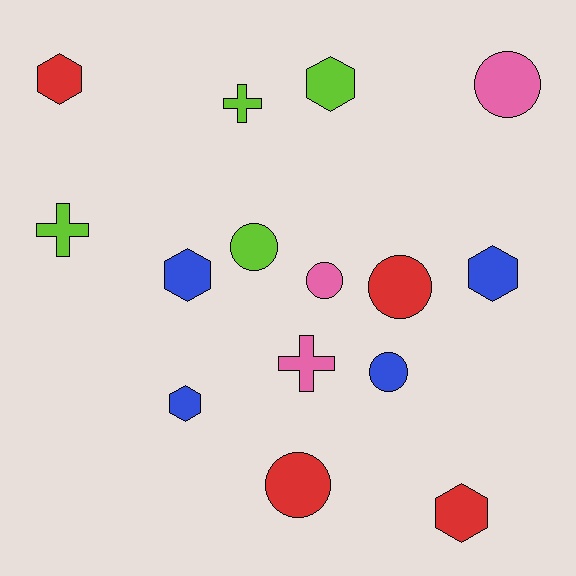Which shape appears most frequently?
Circle, with 6 objects.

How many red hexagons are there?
There are 2 red hexagons.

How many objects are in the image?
There are 15 objects.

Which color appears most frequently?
Blue, with 4 objects.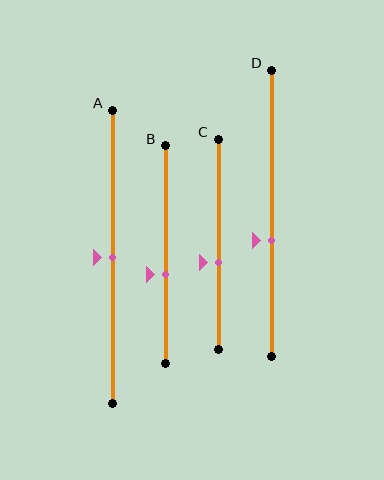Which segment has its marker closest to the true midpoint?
Segment A has its marker closest to the true midpoint.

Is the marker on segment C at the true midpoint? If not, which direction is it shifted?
No, the marker on segment C is shifted downward by about 8% of the segment length.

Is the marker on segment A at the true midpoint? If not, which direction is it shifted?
Yes, the marker on segment A is at the true midpoint.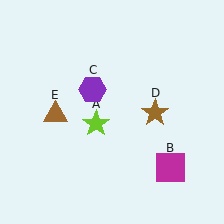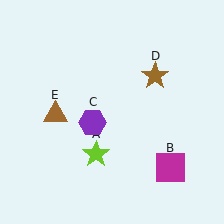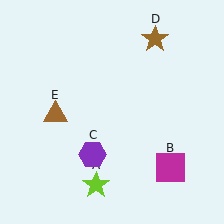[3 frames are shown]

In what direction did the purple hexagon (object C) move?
The purple hexagon (object C) moved down.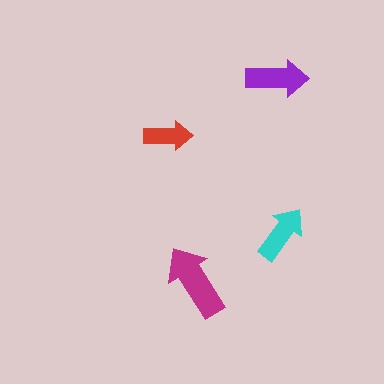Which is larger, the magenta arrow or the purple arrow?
The magenta one.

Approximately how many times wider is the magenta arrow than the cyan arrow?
About 1.5 times wider.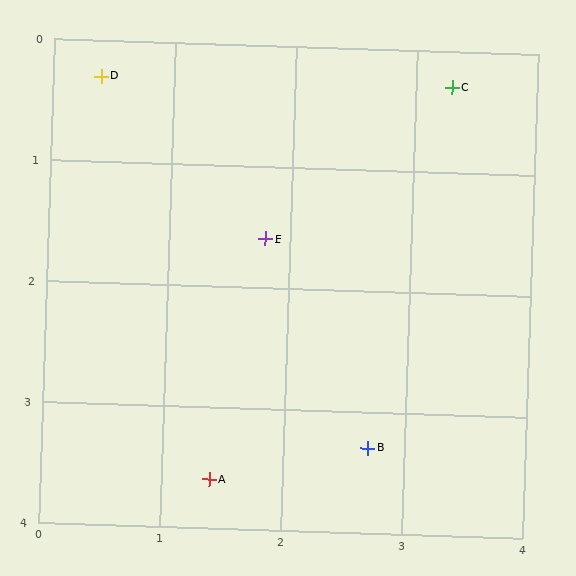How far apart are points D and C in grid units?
Points D and C are about 2.9 grid units apart.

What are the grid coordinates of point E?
Point E is at approximately (1.8, 1.6).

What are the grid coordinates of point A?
Point A is at approximately (1.4, 3.6).